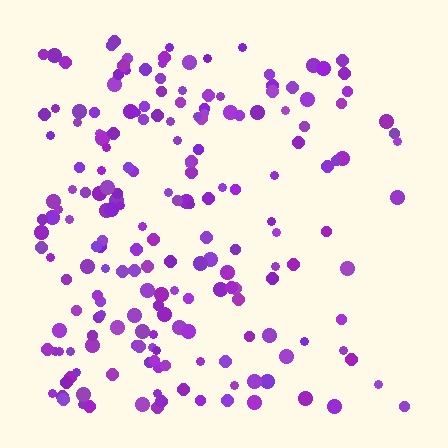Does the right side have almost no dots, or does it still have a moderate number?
Still a moderate number, just noticeably fewer than the left.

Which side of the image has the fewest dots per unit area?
The right.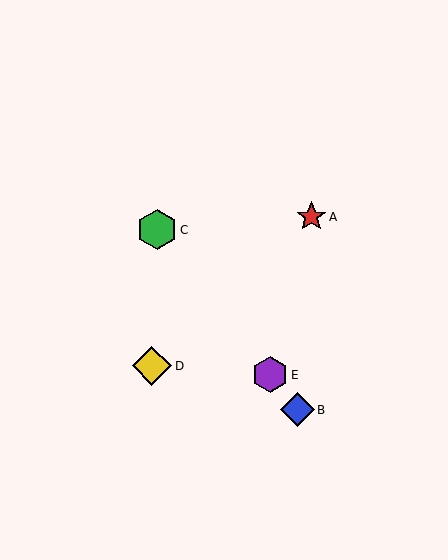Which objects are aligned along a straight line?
Objects B, C, E are aligned along a straight line.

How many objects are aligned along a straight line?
3 objects (B, C, E) are aligned along a straight line.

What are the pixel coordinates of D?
Object D is at (152, 366).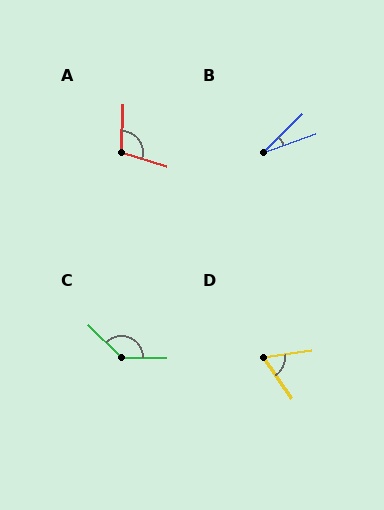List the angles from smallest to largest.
B (25°), D (63°), A (105°), C (135°).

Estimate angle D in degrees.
Approximately 63 degrees.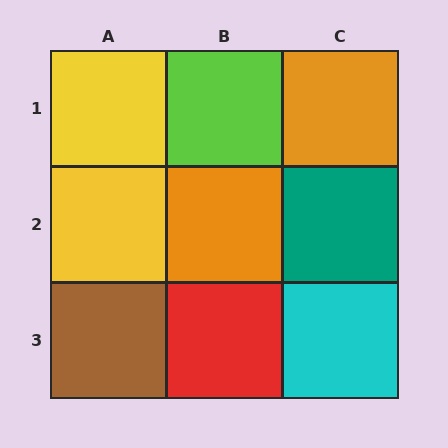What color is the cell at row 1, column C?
Orange.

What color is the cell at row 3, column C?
Cyan.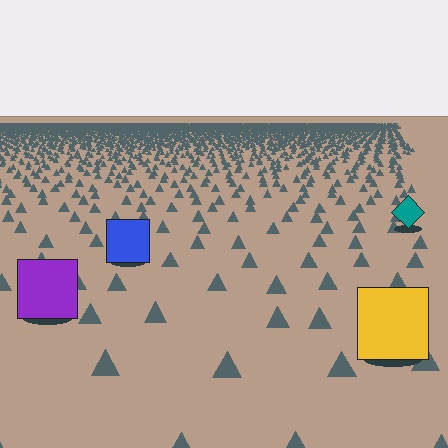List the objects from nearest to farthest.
From nearest to farthest: the yellow square, the purple square, the blue square, the teal diamond.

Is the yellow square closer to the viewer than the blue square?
Yes. The yellow square is closer — you can tell from the texture gradient: the ground texture is coarser near it.